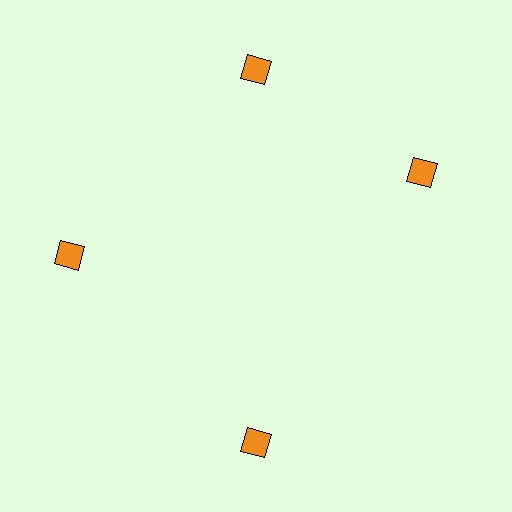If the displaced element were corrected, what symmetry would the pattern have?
It would have 4-fold rotational symmetry — the pattern would map onto itself every 90 degrees.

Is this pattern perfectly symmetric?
No. The 4 orange diamonds are arranged in a ring, but one element near the 3 o'clock position is rotated out of alignment along the ring, breaking the 4-fold rotational symmetry.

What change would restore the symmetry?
The symmetry would be restored by rotating it back into even spacing with its neighbors so that all 4 diamonds sit at equal angles and equal distance from the center.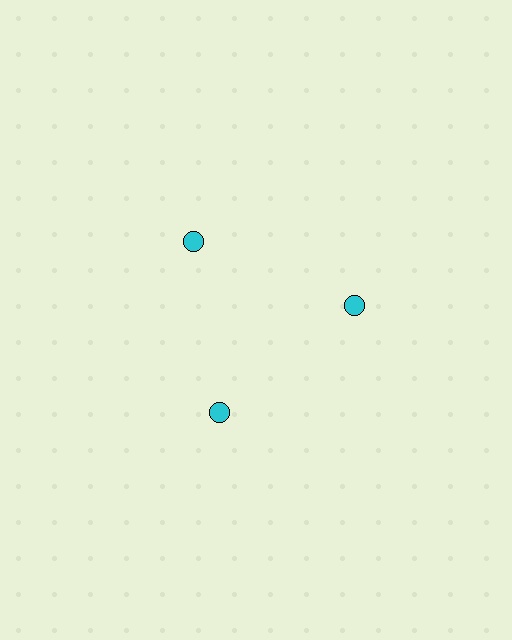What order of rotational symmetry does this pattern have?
This pattern has 3-fold rotational symmetry.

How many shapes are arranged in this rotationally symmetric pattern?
There are 3 shapes, arranged in 3 groups of 1.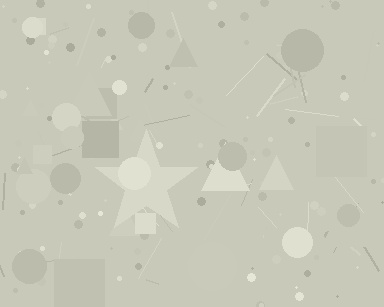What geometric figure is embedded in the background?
A star is embedded in the background.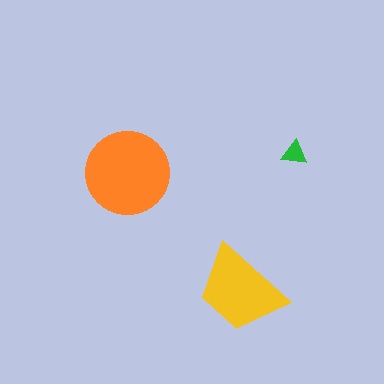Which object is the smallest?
The green triangle.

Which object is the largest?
The orange circle.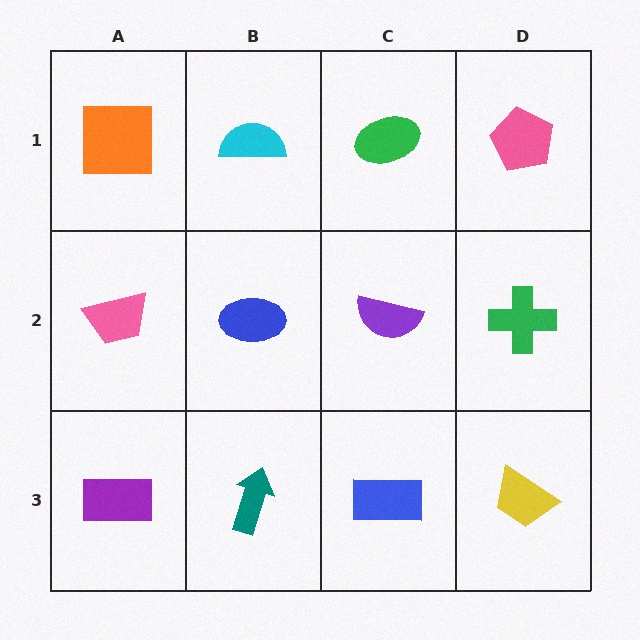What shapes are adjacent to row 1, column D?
A green cross (row 2, column D), a green ellipse (row 1, column C).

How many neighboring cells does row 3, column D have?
2.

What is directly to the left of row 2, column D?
A purple semicircle.